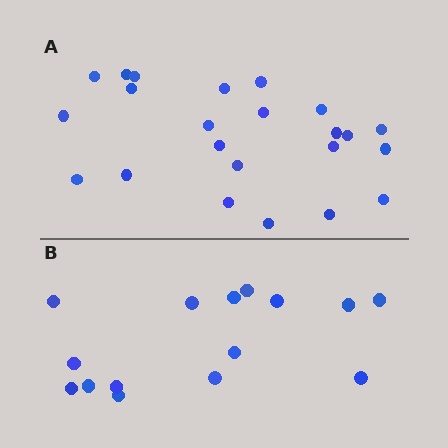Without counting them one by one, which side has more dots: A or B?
Region A (the top region) has more dots.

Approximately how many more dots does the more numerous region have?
Region A has roughly 8 or so more dots than region B.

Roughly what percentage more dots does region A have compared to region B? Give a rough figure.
About 55% more.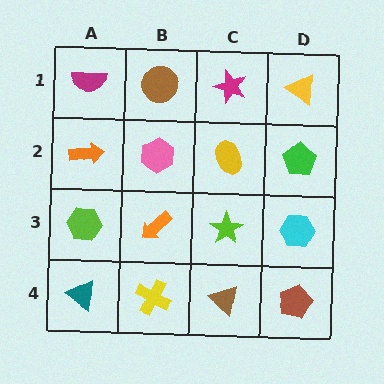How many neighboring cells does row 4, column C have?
3.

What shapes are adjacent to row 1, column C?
A yellow ellipse (row 2, column C), a brown circle (row 1, column B), a yellow triangle (row 1, column D).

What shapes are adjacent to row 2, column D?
A yellow triangle (row 1, column D), a cyan hexagon (row 3, column D), a yellow ellipse (row 2, column C).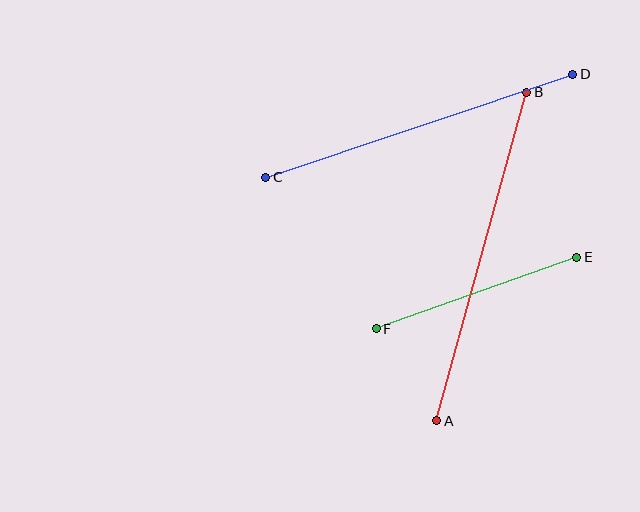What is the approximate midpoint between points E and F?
The midpoint is at approximately (476, 293) pixels.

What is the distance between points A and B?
The distance is approximately 341 pixels.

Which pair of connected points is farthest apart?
Points A and B are farthest apart.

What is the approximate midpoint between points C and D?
The midpoint is at approximately (419, 126) pixels.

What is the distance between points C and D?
The distance is approximately 324 pixels.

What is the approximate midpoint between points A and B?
The midpoint is at approximately (482, 256) pixels.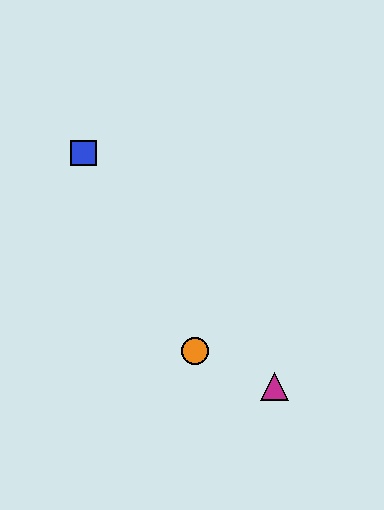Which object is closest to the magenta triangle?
The orange circle is closest to the magenta triangle.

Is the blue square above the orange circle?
Yes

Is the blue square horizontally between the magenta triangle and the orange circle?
No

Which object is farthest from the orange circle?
The blue square is farthest from the orange circle.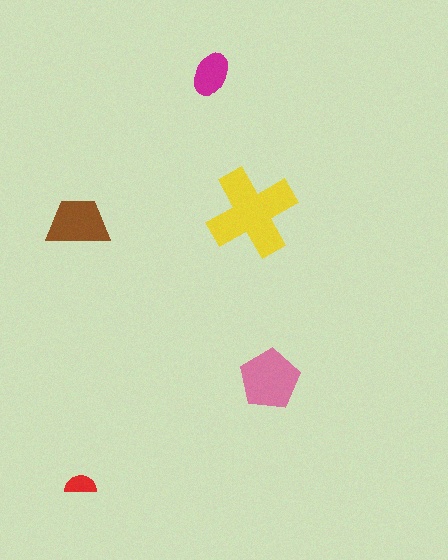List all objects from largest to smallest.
The yellow cross, the pink pentagon, the brown trapezoid, the magenta ellipse, the red semicircle.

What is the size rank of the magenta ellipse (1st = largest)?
4th.